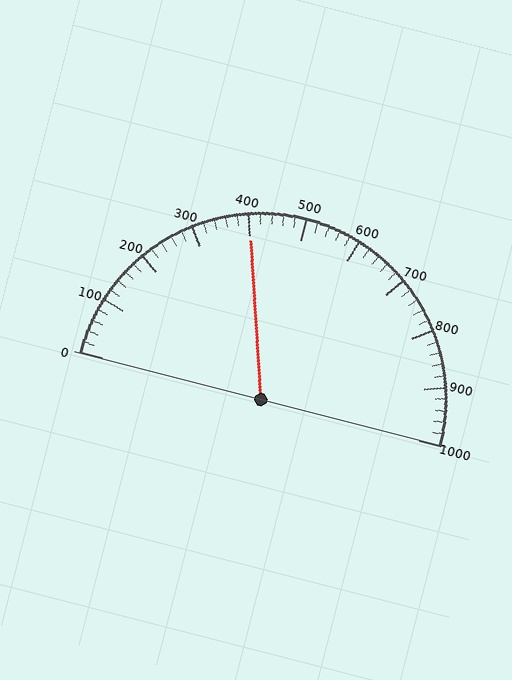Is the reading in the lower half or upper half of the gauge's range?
The reading is in the lower half of the range (0 to 1000).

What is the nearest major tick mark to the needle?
The nearest major tick mark is 400.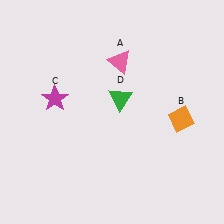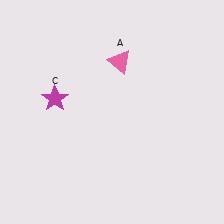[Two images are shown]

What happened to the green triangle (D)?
The green triangle (D) was removed in Image 2. It was in the top-right area of Image 1.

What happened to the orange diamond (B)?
The orange diamond (B) was removed in Image 2. It was in the bottom-right area of Image 1.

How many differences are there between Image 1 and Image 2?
There are 2 differences between the two images.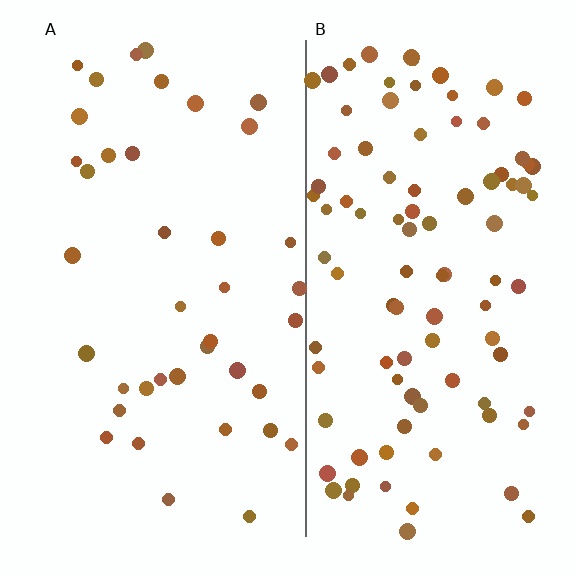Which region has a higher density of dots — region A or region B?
B (the right).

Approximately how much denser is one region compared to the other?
Approximately 2.4× — region B over region A.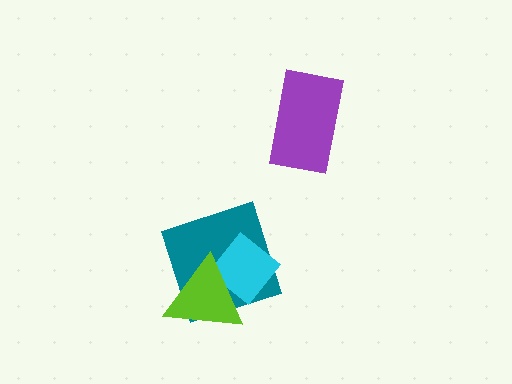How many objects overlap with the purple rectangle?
0 objects overlap with the purple rectangle.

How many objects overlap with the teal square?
2 objects overlap with the teal square.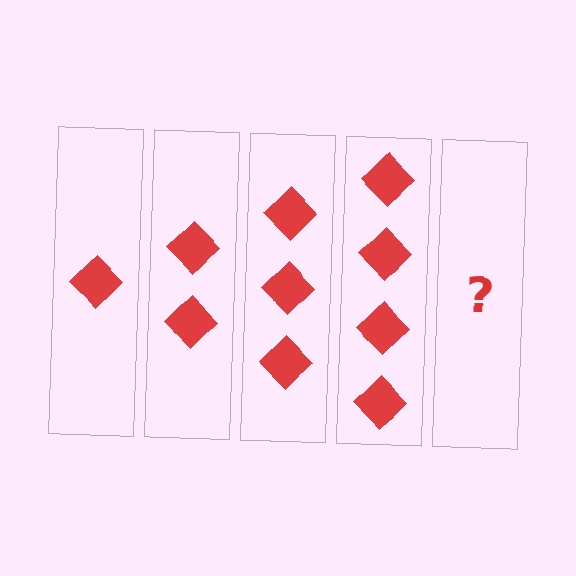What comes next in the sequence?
The next element should be 5 diamonds.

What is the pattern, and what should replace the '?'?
The pattern is that each step adds one more diamond. The '?' should be 5 diamonds.